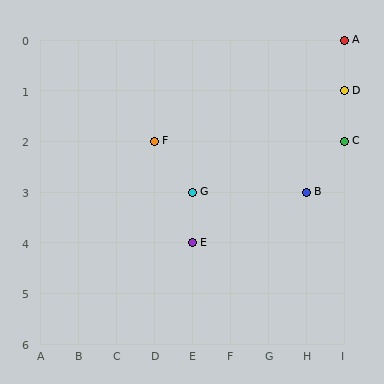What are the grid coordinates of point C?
Point C is at grid coordinates (I, 2).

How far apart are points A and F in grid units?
Points A and F are 5 columns and 2 rows apart (about 5.4 grid units diagonally).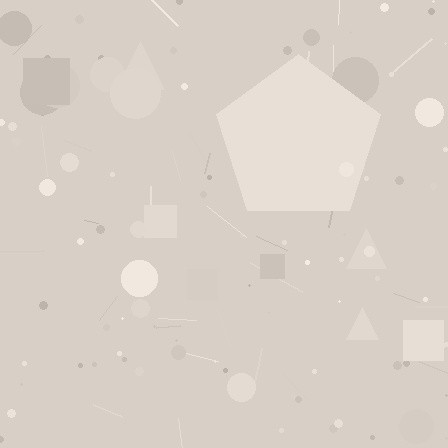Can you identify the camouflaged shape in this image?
The camouflaged shape is a pentagon.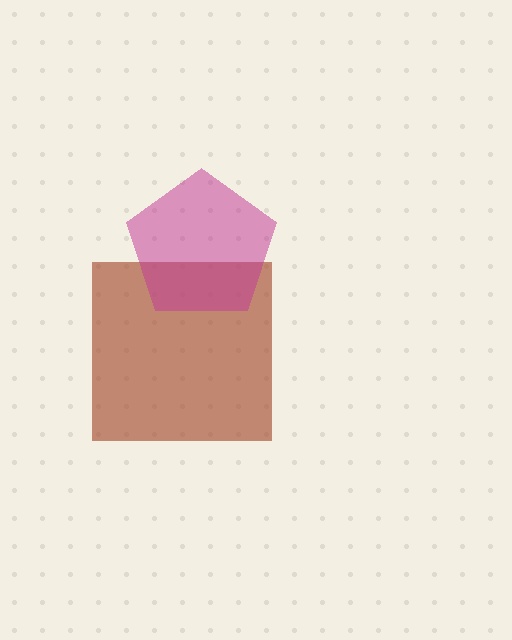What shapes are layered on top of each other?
The layered shapes are: a brown square, a magenta pentagon.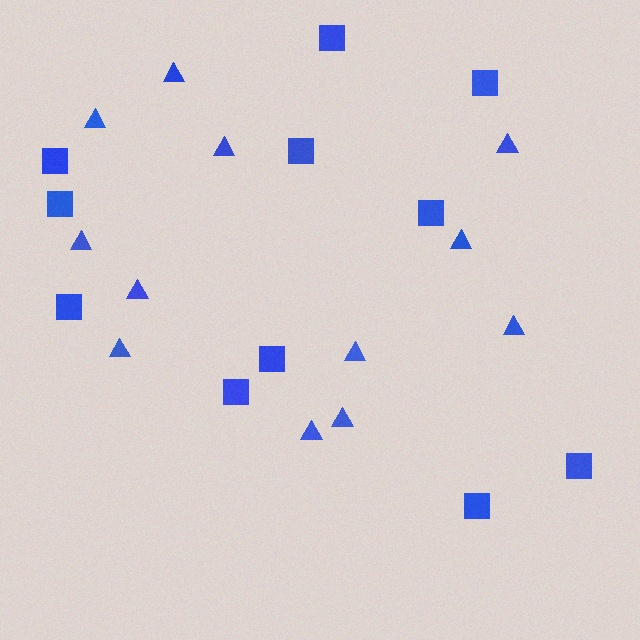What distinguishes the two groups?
There are 2 groups: one group of triangles (12) and one group of squares (11).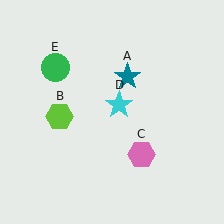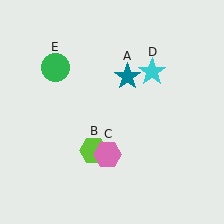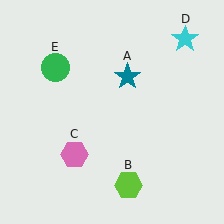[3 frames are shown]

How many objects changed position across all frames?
3 objects changed position: lime hexagon (object B), pink hexagon (object C), cyan star (object D).